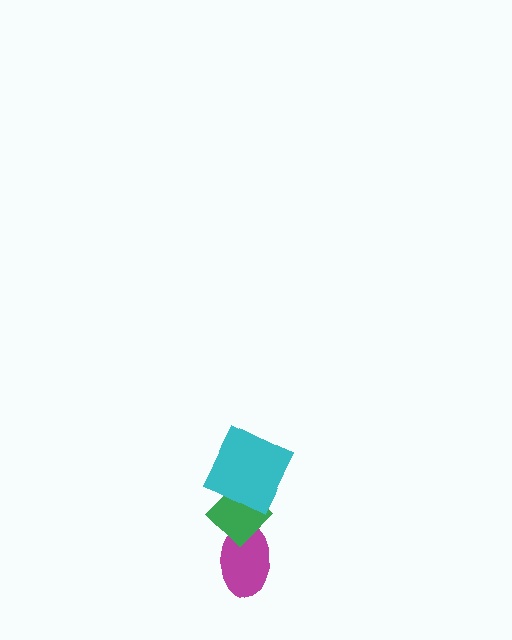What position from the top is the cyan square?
The cyan square is 1st from the top.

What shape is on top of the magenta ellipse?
The green diamond is on top of the magenta ellipse.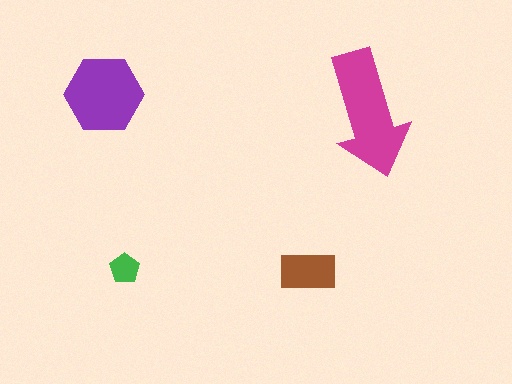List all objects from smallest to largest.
The green pentagon, the brown rectangle, the purple hexagon, the magenta arrow.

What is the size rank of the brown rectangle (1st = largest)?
3rd.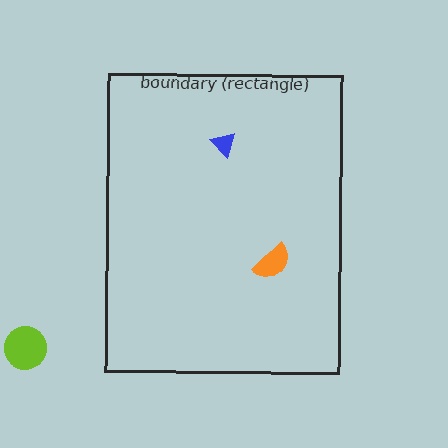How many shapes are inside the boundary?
2 inside, 1 outside.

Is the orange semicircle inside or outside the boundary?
Inside.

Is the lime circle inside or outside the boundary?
Outside.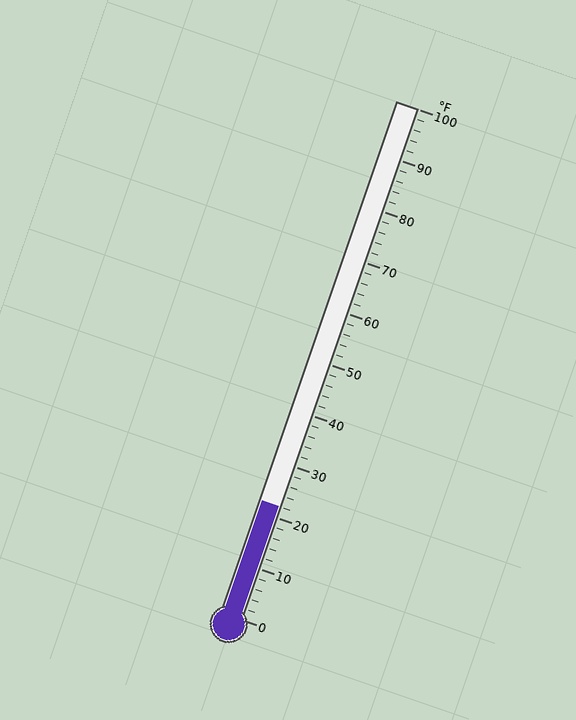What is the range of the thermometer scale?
The thermometer scale ranges from 0°F to 100°F.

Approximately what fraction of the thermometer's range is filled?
The thermometer is filled to approximately 20% of its range.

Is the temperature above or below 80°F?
The temperature is below 80°F.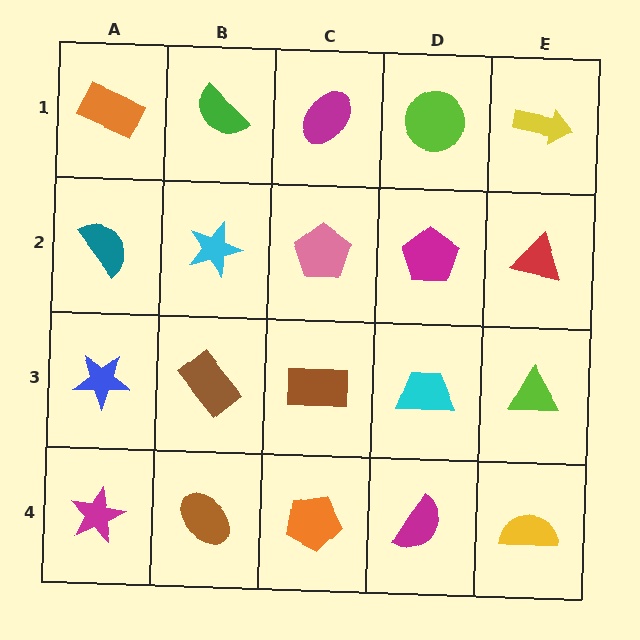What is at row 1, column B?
A green semicircle.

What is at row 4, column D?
A magenta semicircle.